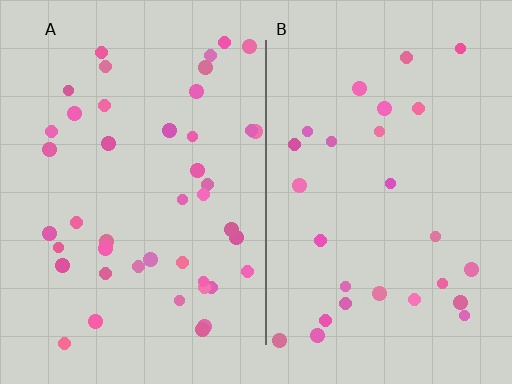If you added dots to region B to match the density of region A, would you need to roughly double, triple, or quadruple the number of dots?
Approximately double.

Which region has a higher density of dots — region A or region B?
A (the left).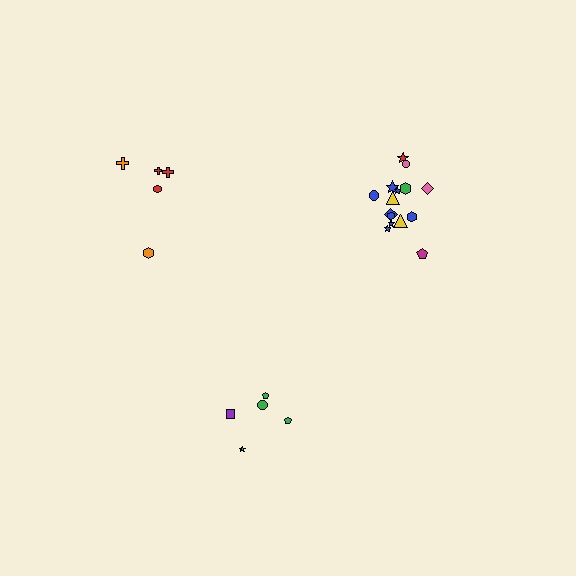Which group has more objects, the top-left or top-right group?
The top-right group.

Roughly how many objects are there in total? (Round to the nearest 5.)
Roughly 25 objects in total.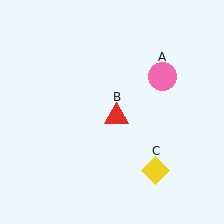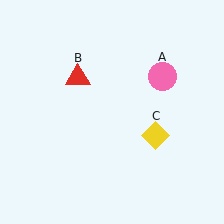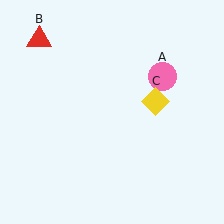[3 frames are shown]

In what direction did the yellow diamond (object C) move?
The yellow diamond (object C) moved up.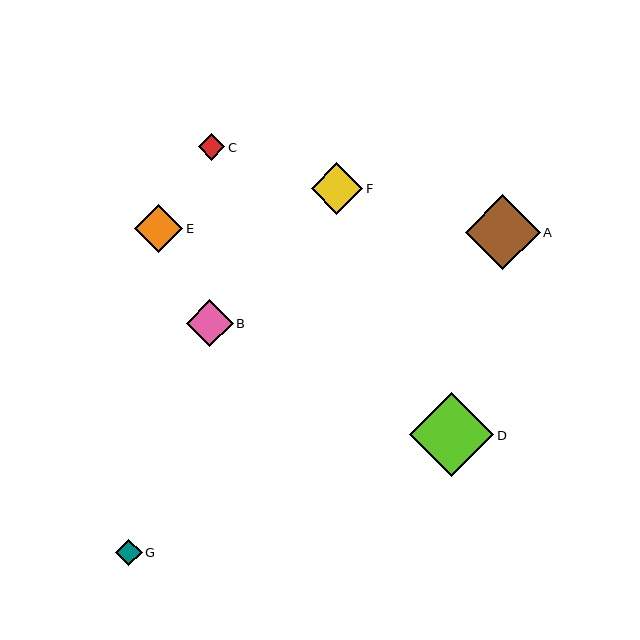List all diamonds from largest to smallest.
From largest to smallest: D, A, F, E, B, G, C.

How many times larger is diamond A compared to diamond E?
Diamond A is approximately 1.5 times the size of diamond E.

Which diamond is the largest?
Diamond D is the largest with a size of approximately 84 pixels.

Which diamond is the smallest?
Diamond C is the smallest with a size of approximately 27 pixels.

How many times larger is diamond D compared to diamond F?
Diamond D is approximately 1.6 times the size of diamond F.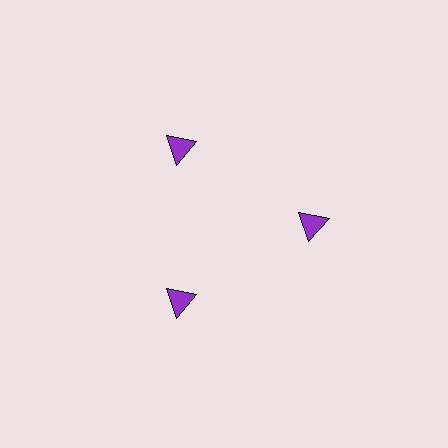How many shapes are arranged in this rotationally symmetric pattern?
There are 3 shapes, arranged in 3 groups of 1.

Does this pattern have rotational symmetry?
Yes, this pattern has 3-fold rotational symmetry. It looks the same after rotating 120 degrees around the center.